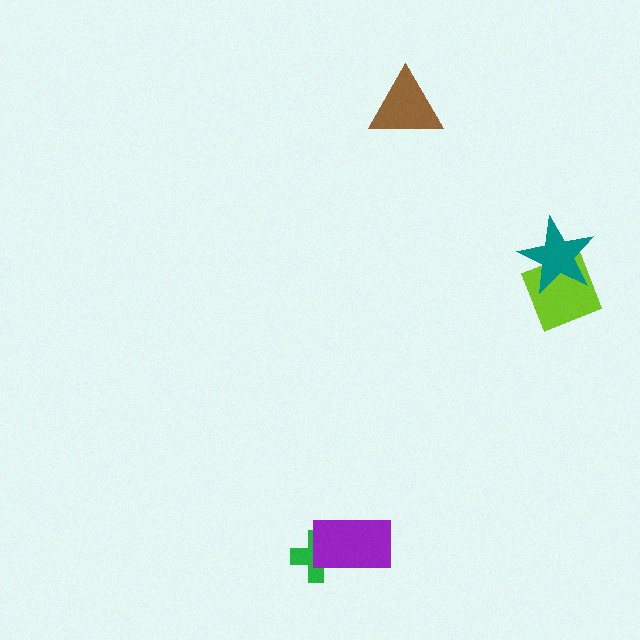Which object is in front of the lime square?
The teal star is in front of the lime square.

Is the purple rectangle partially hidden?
No, no other shape covers it.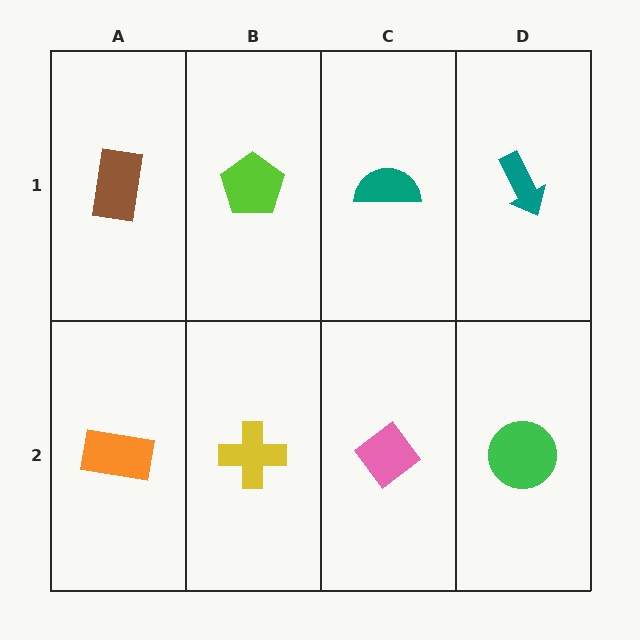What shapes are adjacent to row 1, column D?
A green circle (row 2, column D), a teal semicircle (row 1, column C).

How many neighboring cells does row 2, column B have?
3.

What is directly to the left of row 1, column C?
A lime pentagon.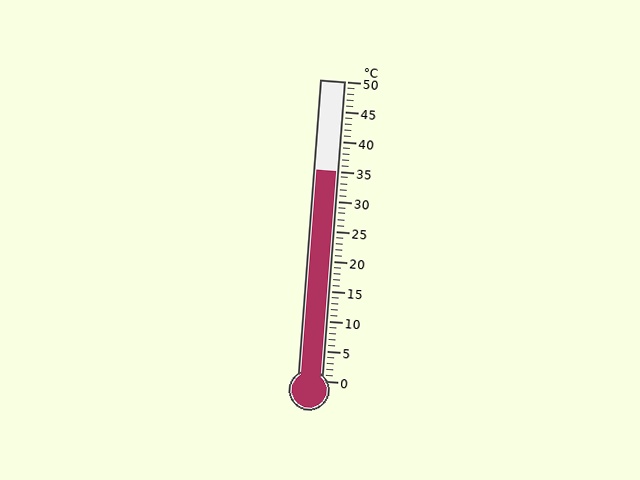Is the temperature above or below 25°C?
The temperature is above 25°C.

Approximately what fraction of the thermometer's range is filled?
The thermometer is filled to approximately 70% of its range.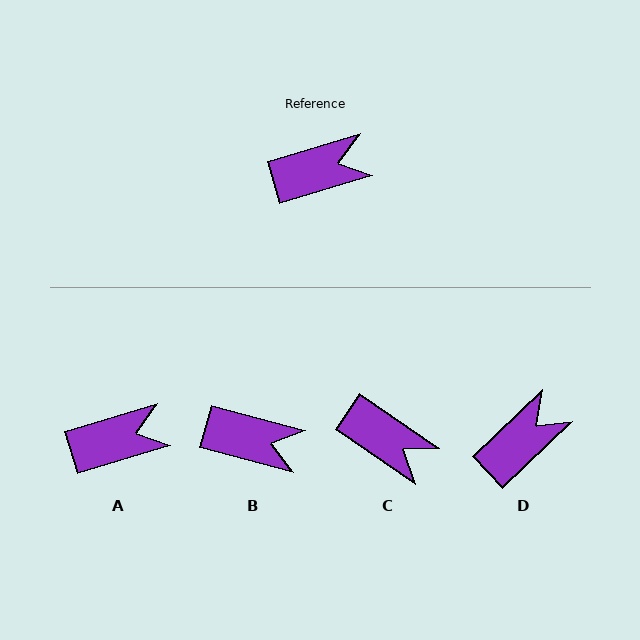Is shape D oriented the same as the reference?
No, it is off by about 27 degrees.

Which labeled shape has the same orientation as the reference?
A.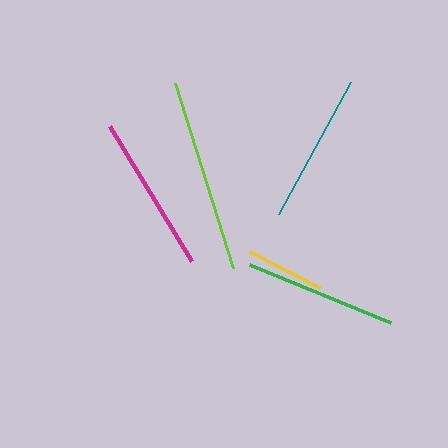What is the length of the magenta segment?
The magenta segment is approximately 158 pixels long.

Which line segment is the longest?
The lime line is the longest at approximately 194 pixels.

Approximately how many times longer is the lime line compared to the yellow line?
The lime line is approximately 2.5 times the length of the yellow line.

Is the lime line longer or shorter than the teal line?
The lime line is longer than the teal line.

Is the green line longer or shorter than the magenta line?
The magenta line is longer than the green line.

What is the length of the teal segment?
The teal segment is approximately 150 pixels long.